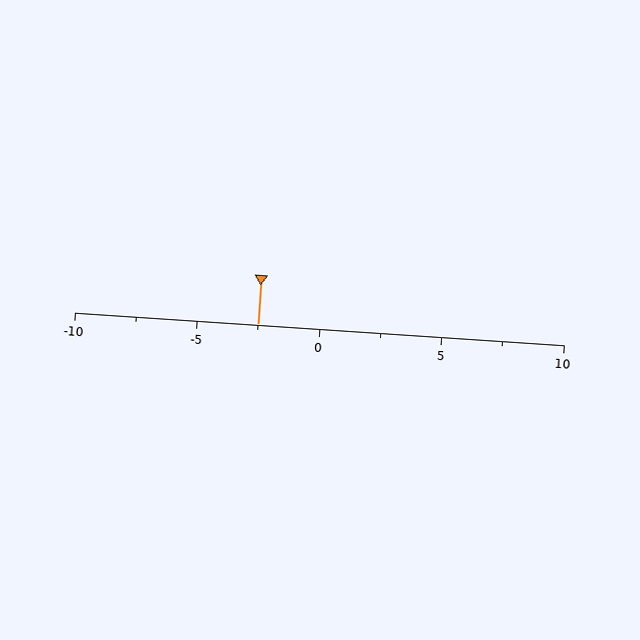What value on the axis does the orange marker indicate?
The marker indicates approximately -2.5.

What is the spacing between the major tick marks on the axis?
The major ticks are spaced 5 apart.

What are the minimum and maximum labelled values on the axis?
The axis runs from -10 to 10.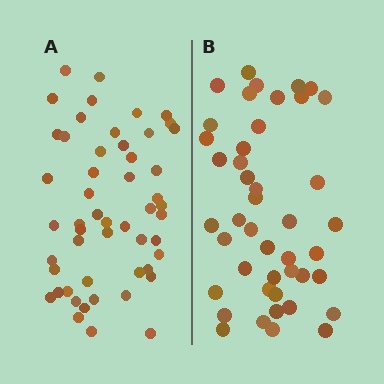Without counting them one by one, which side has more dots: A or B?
Region A (the left region) has more dots.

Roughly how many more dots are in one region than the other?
Region A has roughly 8 or so more dots than region B.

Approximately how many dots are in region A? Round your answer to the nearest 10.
About 50 dots. (The exact count is 52, which rounds to 50.)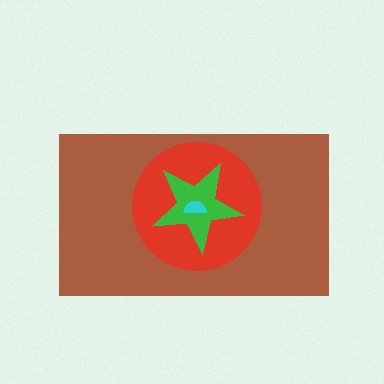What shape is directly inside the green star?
The cyan semicircle.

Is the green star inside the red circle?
Yes.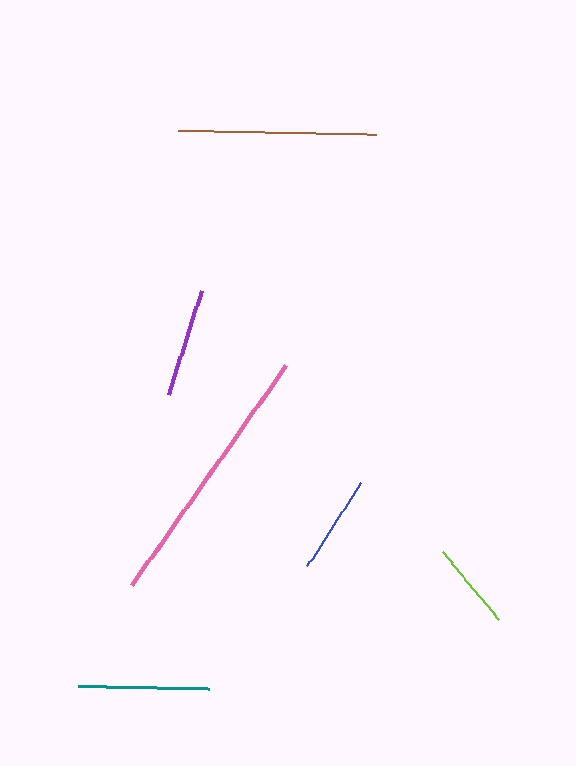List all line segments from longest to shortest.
From longest to shortest: pink, brown, teal, purple, blue, lime.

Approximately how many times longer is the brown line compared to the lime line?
The brown line is approximately 2.2 times the length of the lime line.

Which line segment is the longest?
The pink line is the longest at approximately 268 pixels.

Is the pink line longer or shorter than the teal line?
The pink line is longer than the teal line.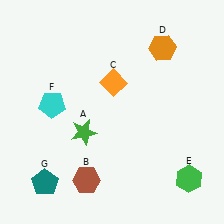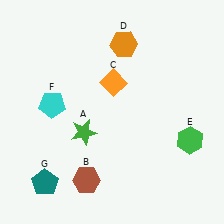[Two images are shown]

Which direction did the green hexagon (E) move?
The green hexagon (E) moved up.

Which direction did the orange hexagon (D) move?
The orange hexagon (D) moved left.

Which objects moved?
The objects that moved are: the orange hexagon (D), the green hexagon (E).